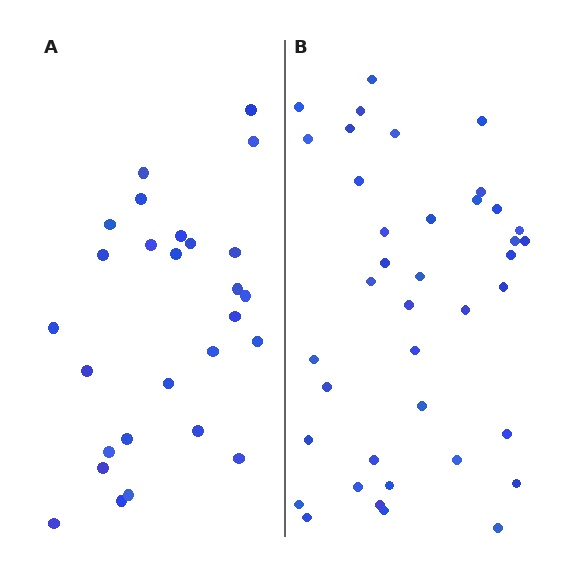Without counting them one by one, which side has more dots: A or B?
Region B (the right region) has more dots.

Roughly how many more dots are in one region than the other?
Region B has roughly 12 or so more dots than region A.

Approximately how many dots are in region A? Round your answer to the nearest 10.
About 30 dots. (The exact count is 27, which rounds to 30.)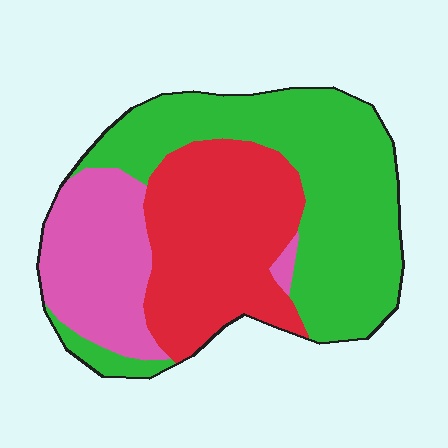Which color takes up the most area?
Green, at roughly 45%.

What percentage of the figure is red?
Red covers about 35% of the figure.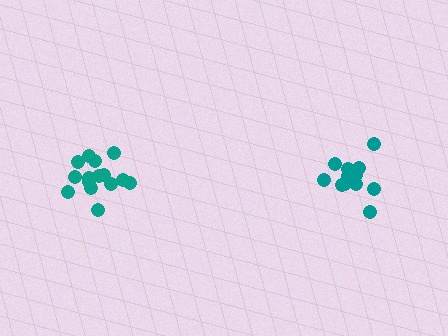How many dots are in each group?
Group 1: 12 dots, Group 2: 15 dots (27 total).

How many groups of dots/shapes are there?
There are 2 groups.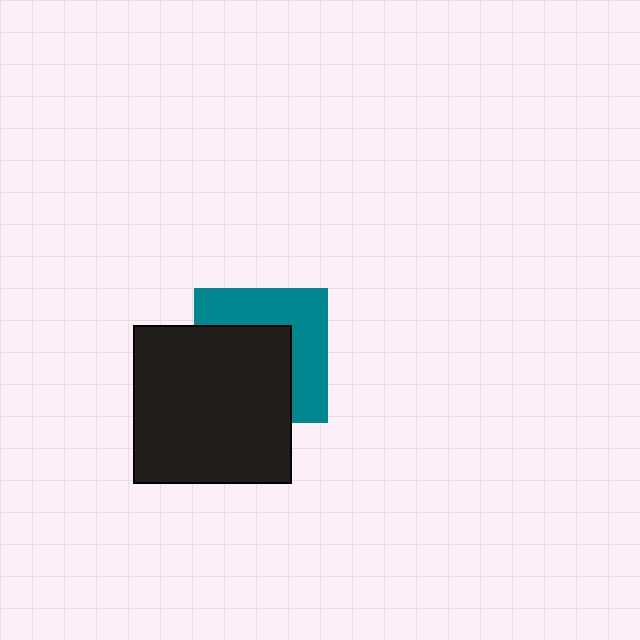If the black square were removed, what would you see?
You would see the complete teal square.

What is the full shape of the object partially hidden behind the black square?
The partially hidden object is a teal square.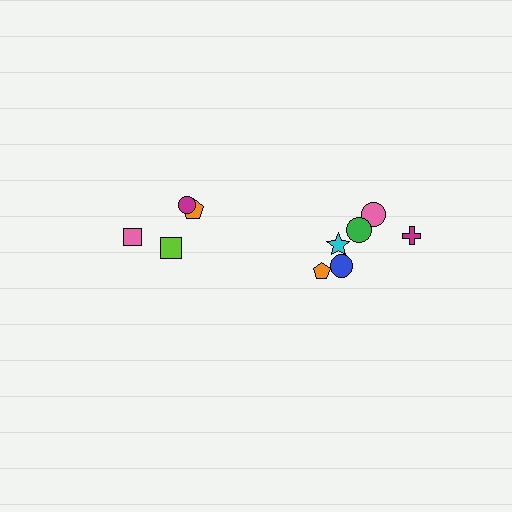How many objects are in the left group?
There are 4 objects.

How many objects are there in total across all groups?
There are 10 objects.